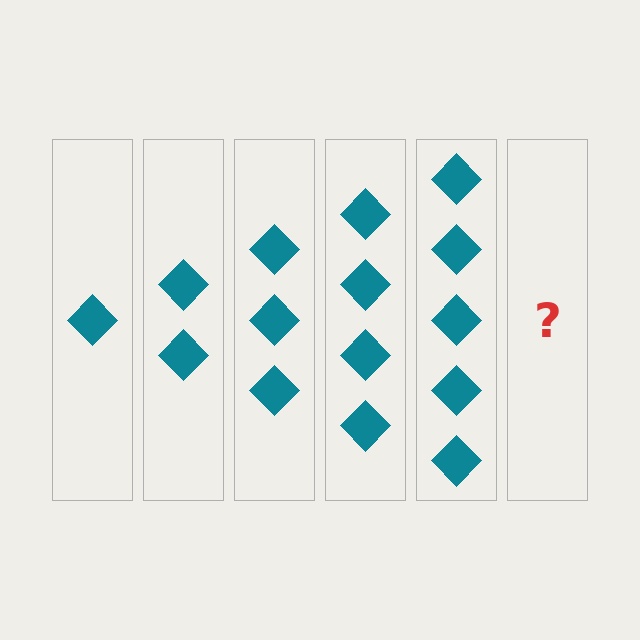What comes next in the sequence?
The next element should be 6 diamonds.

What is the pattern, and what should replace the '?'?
The pattern is that each step adds one more diamond. The '?' should be 6 diamonds.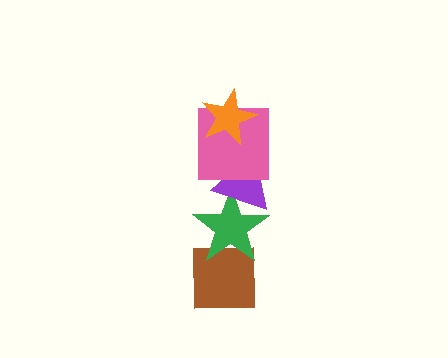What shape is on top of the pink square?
The orange star is on top of the pink square.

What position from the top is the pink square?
The pink square is 2nd from the top.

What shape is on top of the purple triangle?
The pink square is on top of the purple triangle.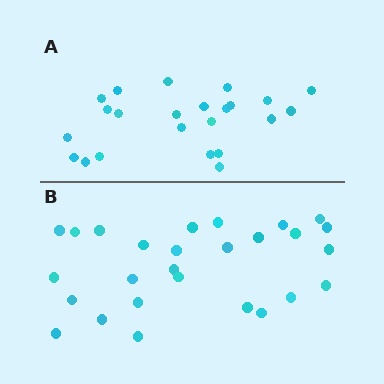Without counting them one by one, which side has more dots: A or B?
Region B (the bottom region) has more dots.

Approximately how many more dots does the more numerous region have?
Region B has about 4 more dots than region A.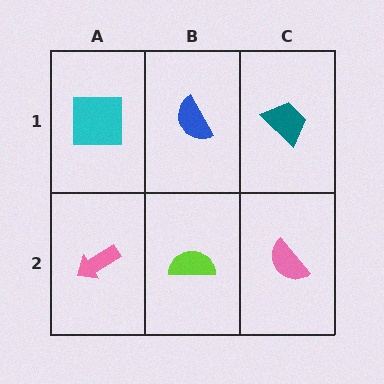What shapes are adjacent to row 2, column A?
A cyan square (row 1, column A), a lime semicircle (row 2, column B).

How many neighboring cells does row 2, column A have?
2.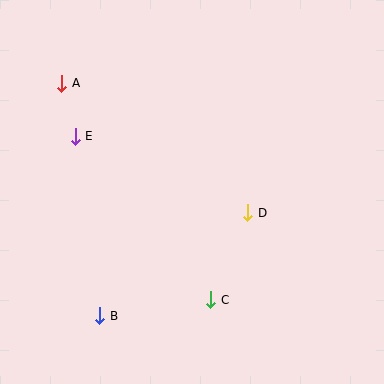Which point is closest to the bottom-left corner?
Point B is closest to the bottom-left corner.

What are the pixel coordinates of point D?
Point D is at (248, 213).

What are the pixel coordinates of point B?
Point B is at (100, 316).